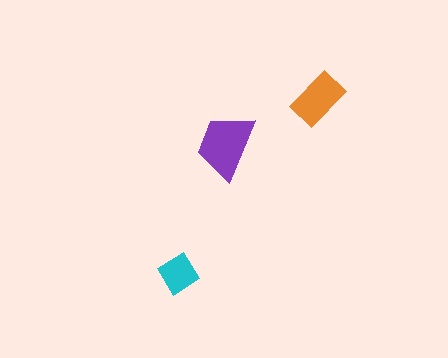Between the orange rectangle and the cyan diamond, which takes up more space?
The orange rectangle.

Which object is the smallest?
The cyan diamond.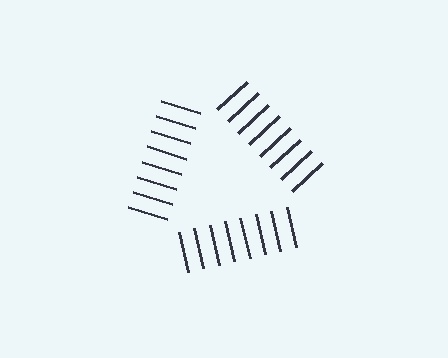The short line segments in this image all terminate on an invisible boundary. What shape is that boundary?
An illusory triangle — the line segments terminate on its edges but no continuous stroke is drawn.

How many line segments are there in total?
24 — 8 along each of the 3 edges.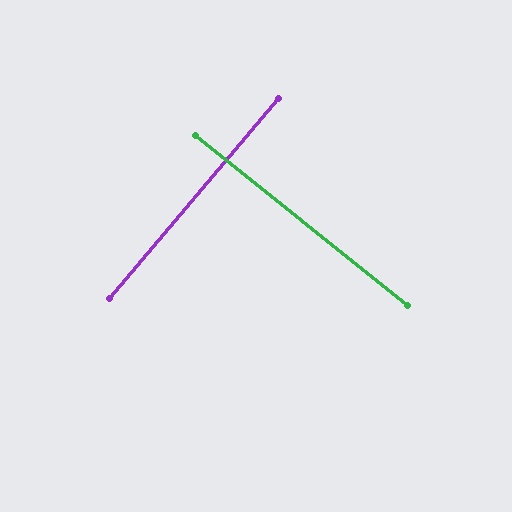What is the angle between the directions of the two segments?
Approximately 88 degrees.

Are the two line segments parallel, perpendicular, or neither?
Perpendicular — they meet at approximately 88°.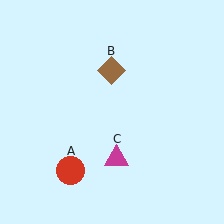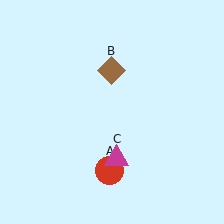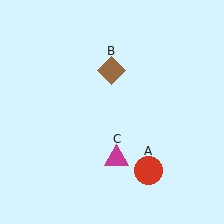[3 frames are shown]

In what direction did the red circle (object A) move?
The red circle (object A) moved right.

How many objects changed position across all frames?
1 object changed position: red circle (object A).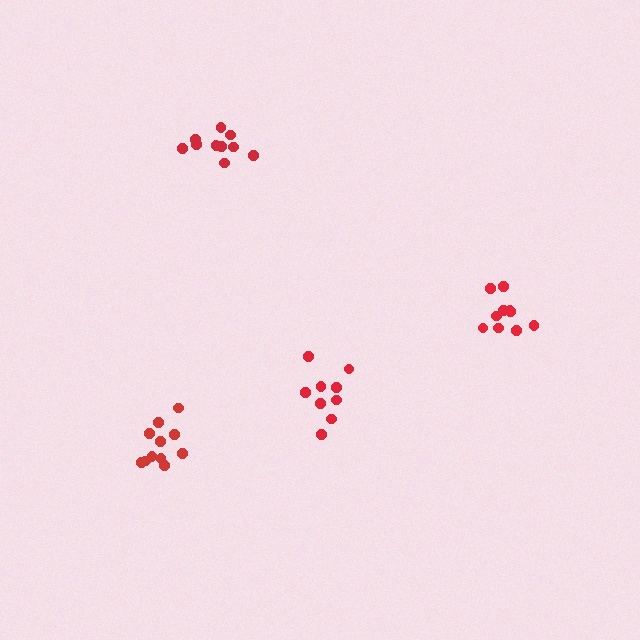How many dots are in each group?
Group 1: 11 dots, Group 2: 9 dots, Group 3: 10 dots, Group 4: 10 dots (40 total).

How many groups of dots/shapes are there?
There are 4 groups.